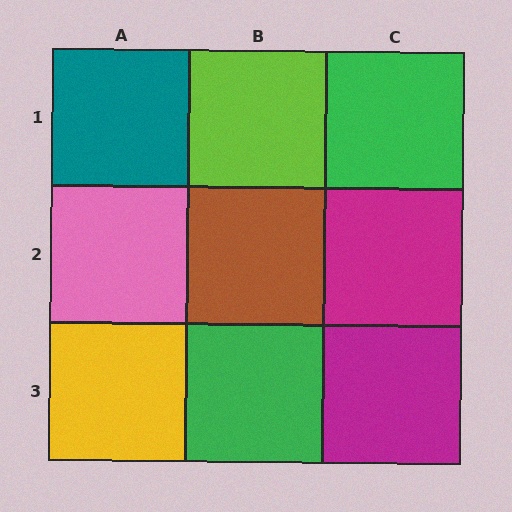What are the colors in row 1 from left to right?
Teal, lime, green.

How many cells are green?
2 cells are green.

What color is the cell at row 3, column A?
Yellow.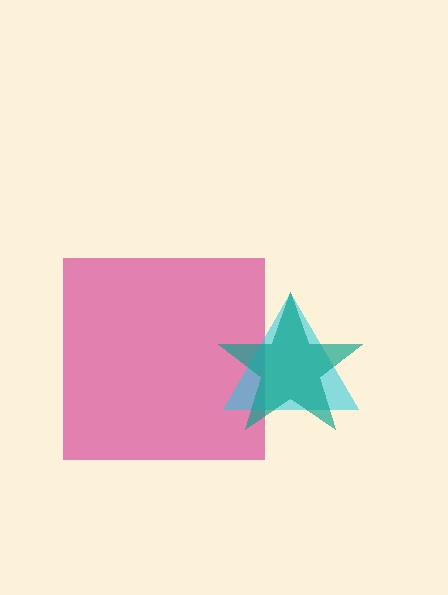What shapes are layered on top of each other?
The layered shapes are: a magenta square, a cyan triangle, a teal star.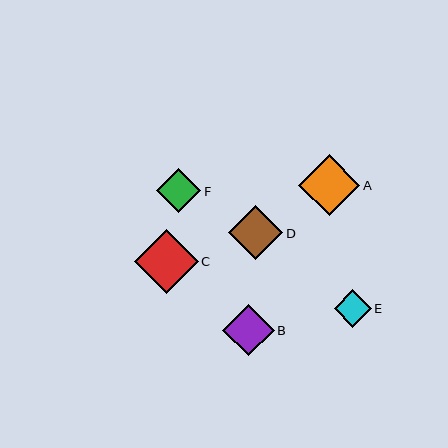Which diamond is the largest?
Diamond C is the largest with a size of approximately 64 pixels.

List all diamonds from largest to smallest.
From largest to smallest: C, A, D, B, F, E.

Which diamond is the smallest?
Diamond E is the smallest with a size of approximately 37 pixels.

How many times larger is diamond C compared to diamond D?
Diamond C is approximately 1.2 times the size of diamond D.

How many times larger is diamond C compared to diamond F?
Diamond C is approximately 1.5 times the size of diamond F.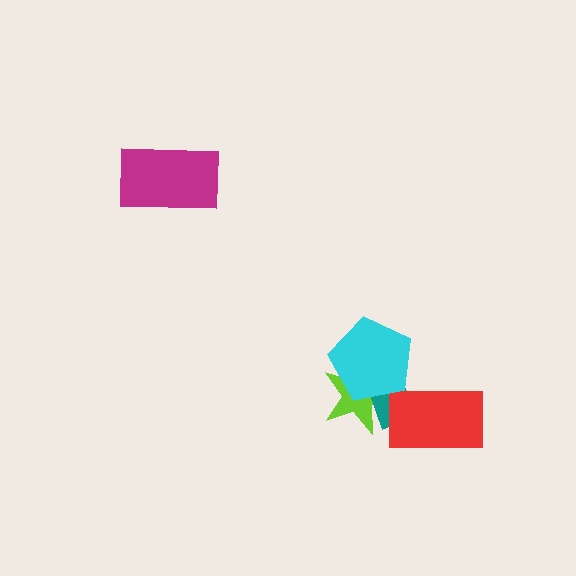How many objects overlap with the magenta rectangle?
0 objects overlap with the magenta rectangle.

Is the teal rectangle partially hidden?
Yes, it is partially covered by another shape.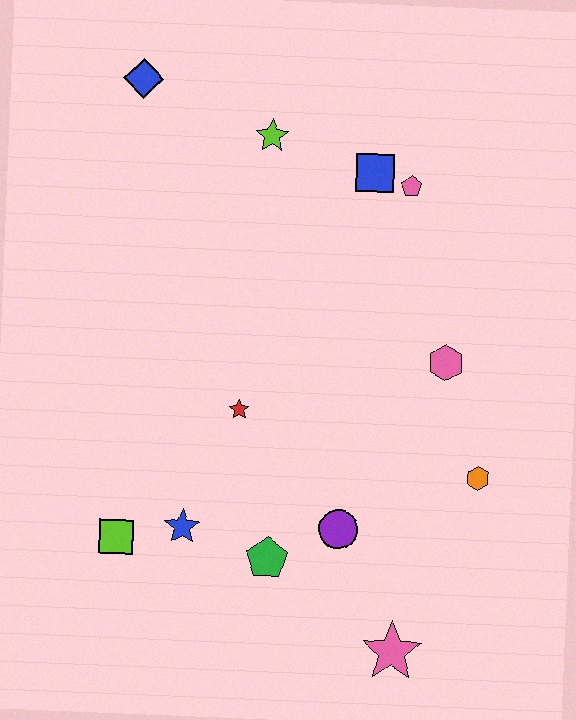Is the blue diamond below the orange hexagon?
No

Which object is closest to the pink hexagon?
The orange hexagon is closest to the pink hexagon.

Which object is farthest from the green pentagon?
The blue diamond is farthest from the green pentagon.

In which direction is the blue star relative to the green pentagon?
The blue star is to the left of the green pentagon.